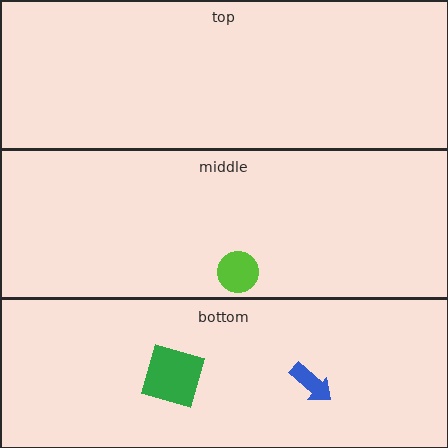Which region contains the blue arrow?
The bottom region.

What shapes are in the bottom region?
The green square, the blue arrow.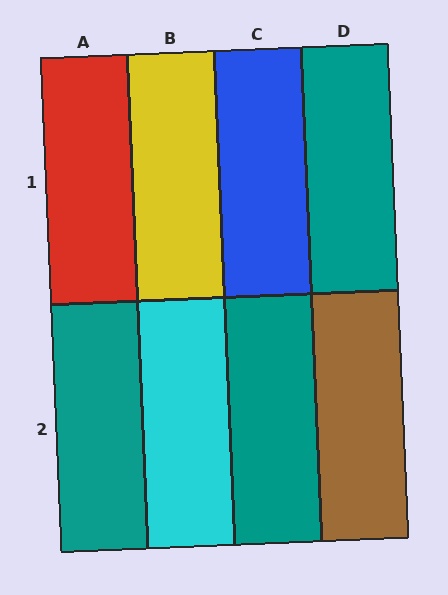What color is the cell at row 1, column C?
Blue.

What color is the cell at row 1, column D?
Teal.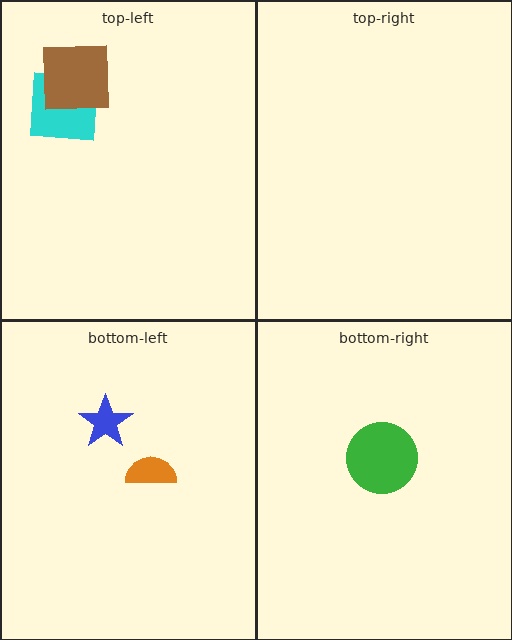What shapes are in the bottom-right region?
The green circle.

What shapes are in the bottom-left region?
The orange semicircle, the blue star.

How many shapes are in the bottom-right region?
1.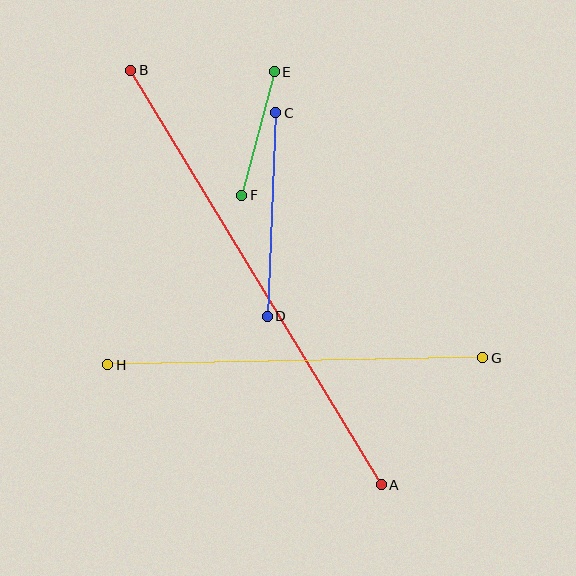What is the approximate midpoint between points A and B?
The midpoint is at approximately (256, 278) pixels.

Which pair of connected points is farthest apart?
Points A and B are farthest apart.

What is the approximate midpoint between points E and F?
The midpoint is at approximately (258, 134) pixels.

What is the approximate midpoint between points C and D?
The midpoint is at approximately (271, 214) pixels.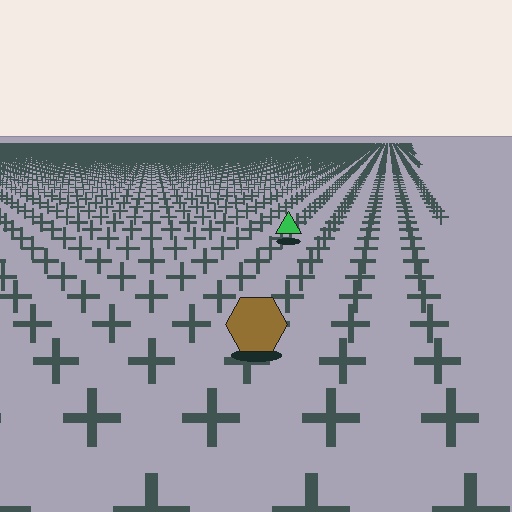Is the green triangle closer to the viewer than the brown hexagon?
No. The brown hexagon is closer — you can tell from the texture gradient: the ground texture is coarser near it.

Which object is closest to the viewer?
The brown hexagon is closest. The texture marks near it are larger and more spread out.